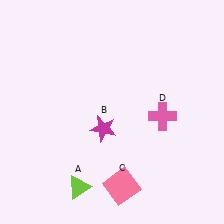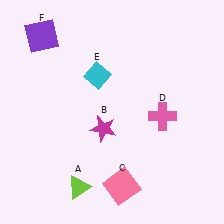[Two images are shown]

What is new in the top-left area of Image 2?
A purple square (F) was added in the top-left area of Image 2.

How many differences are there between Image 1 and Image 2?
There are 2 differences between the two images.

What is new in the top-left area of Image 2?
A cyan diamond (E) was added in the top-left area of Image 2.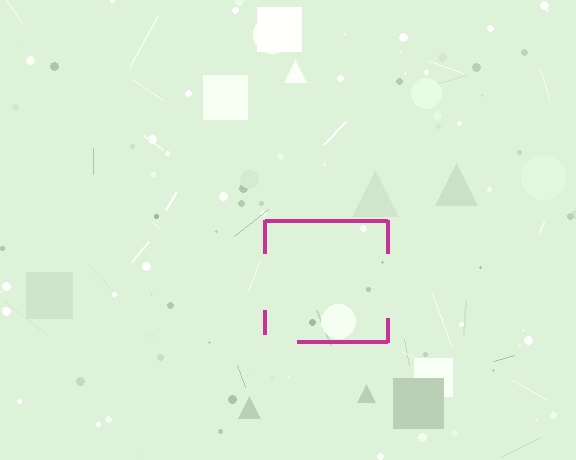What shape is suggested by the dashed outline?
The dashed outline suggests a square.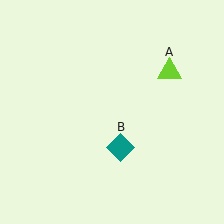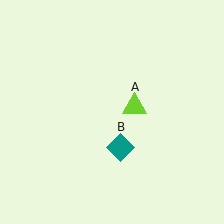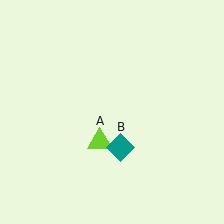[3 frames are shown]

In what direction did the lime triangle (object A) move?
The lime triangle (object A) moved down and to the left.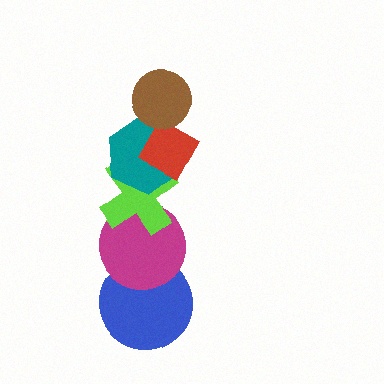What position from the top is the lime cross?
The lime cross is 4th from the top.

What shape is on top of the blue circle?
The magenta circle is on top of the blue circle.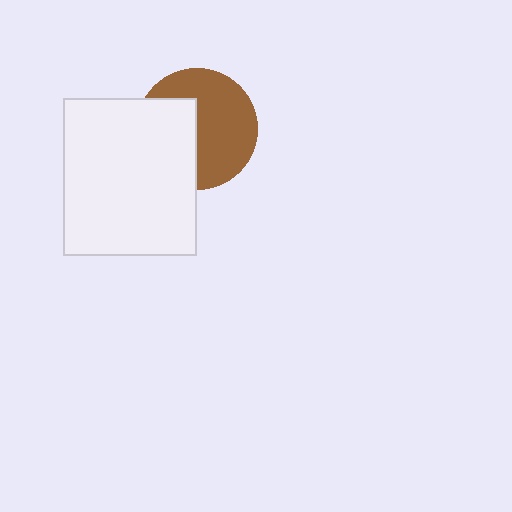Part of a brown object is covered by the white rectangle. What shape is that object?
It is a circle.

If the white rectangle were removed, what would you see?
You would see the complete brown circle.